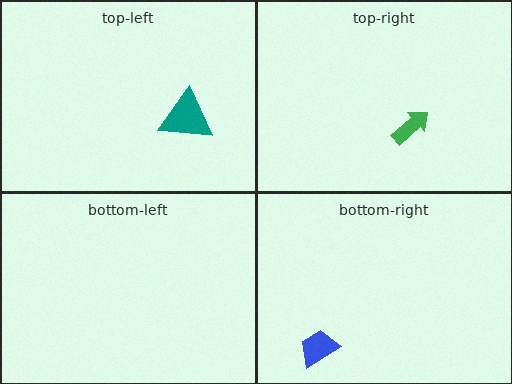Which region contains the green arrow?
The top-right region.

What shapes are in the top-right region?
The green arrow.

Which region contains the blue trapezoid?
The bottom-right region.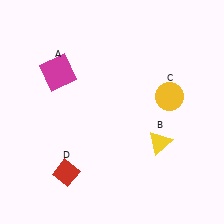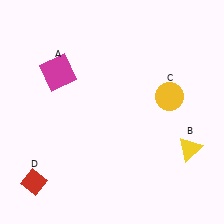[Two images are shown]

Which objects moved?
The objects that moved are: the yellow triangle (B), the red diamond (D).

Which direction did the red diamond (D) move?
The red diamond (D) moved left.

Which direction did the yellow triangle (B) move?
The yellow triangle (B) moved right.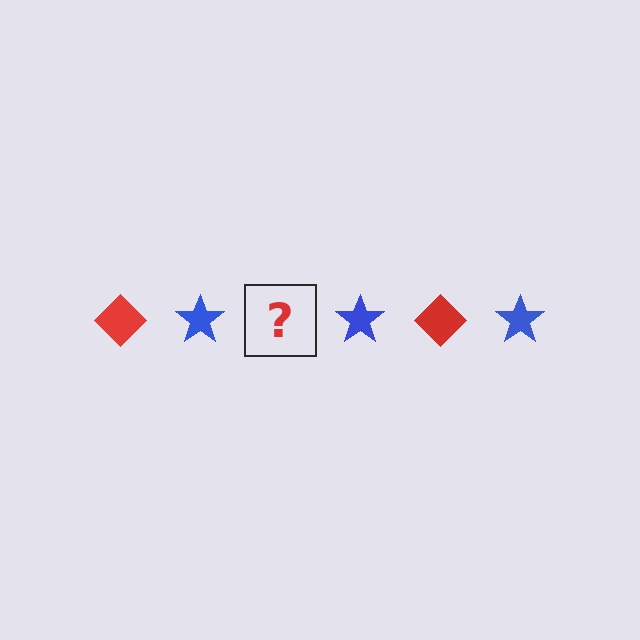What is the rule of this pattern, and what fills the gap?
The rule is that the pattern alternates between red diamond and blue star. The gap should be filled with a red diamond.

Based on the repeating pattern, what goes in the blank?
The blank should be a red diamond.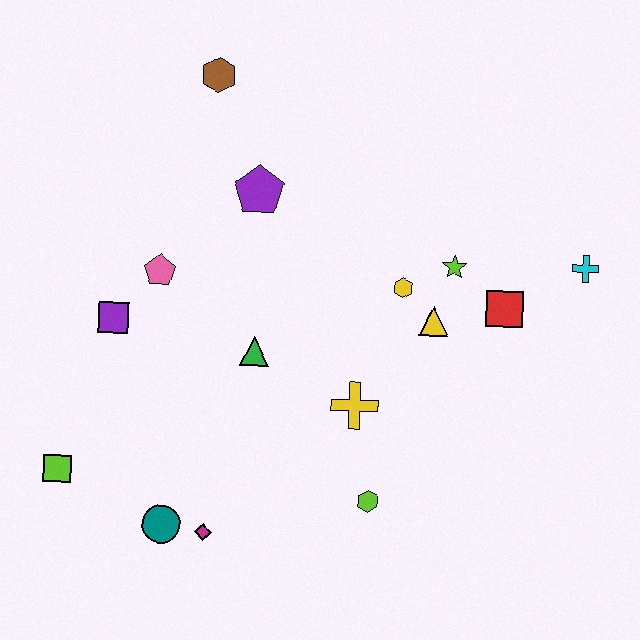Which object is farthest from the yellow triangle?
The lime square is farthest from the yellow triangle.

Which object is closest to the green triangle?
The yellow cross is closest to the green triangle.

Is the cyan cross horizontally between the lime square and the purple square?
No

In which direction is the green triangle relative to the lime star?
The green triangle is to the left of the lime star.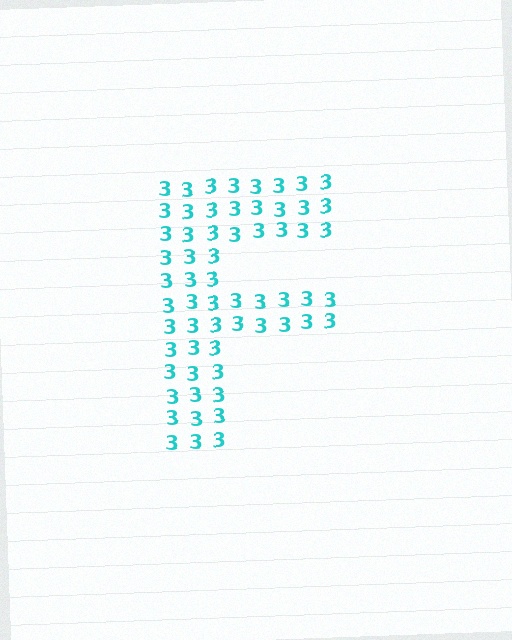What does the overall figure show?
The overall figure shows the letter F.